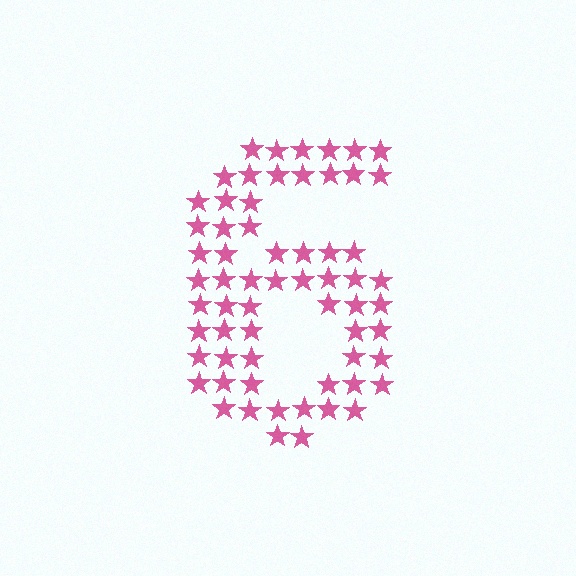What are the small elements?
The small elements are stars.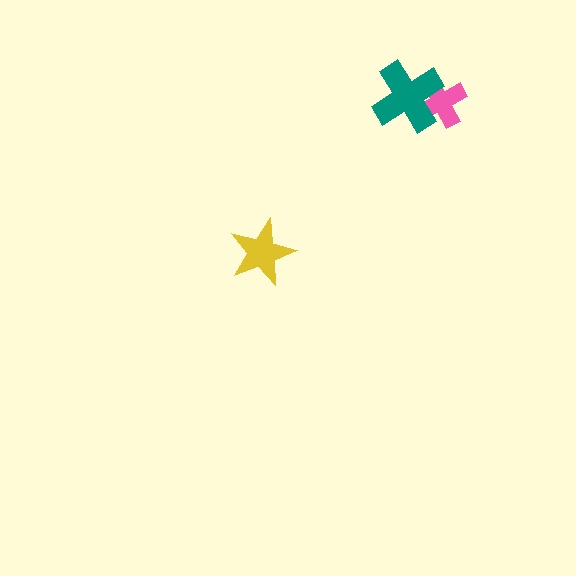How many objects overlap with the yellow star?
0 objects overlap with the yellow star.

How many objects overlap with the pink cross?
1 object overlaps with the pink cross.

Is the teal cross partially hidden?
No, no other shape covers it.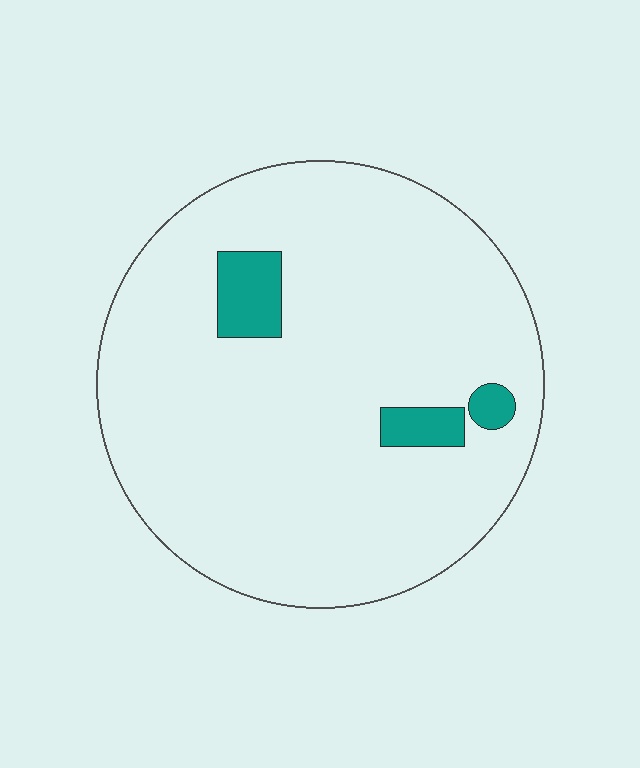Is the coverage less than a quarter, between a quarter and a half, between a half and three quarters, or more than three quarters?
Less than a quarter.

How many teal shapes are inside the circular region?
3.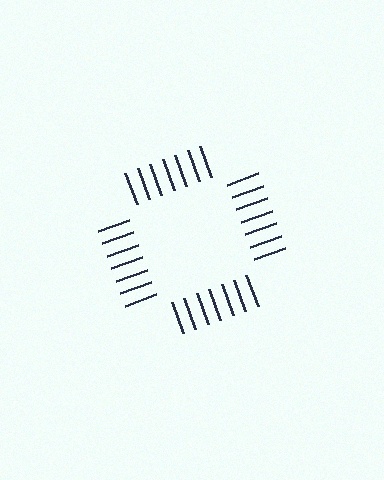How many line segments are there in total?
28 — 7 along each of the 4 edges.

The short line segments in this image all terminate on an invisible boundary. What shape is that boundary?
An illusory square — the line segments terminate on its edges but no continuous stroke is drawn.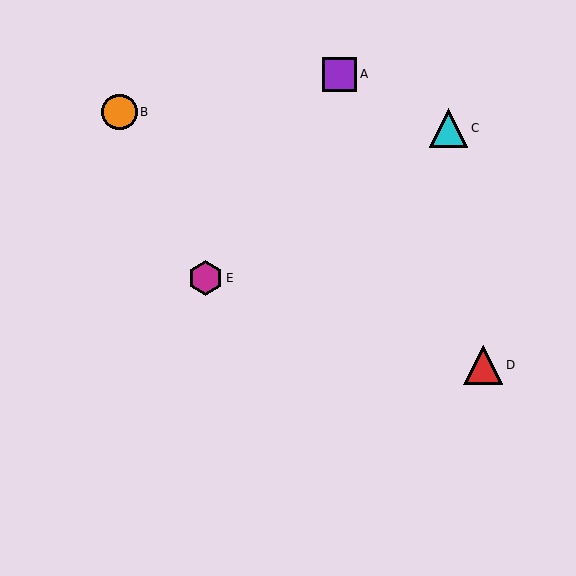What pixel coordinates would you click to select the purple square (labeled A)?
Click at (340, 74) to select the purple square A.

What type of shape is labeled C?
Shape C is a cyan triangle.